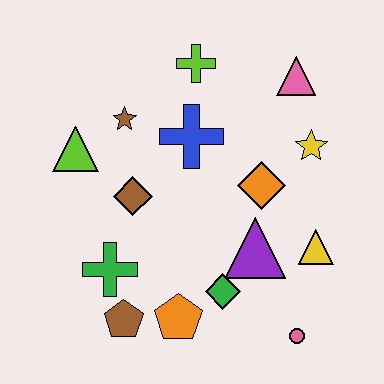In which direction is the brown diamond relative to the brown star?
The brown diamond is below the brown star.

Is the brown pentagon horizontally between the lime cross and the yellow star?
No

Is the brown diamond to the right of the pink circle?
No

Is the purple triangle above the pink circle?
Yes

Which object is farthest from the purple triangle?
The lime triangle is farthest from the purple triangle.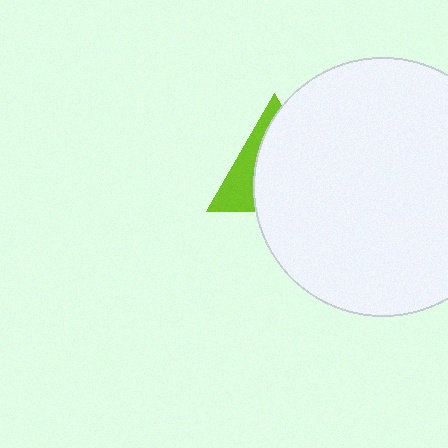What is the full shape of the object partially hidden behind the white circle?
The partially hidden object is a lime triangle.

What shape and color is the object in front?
The object in front is a white circle.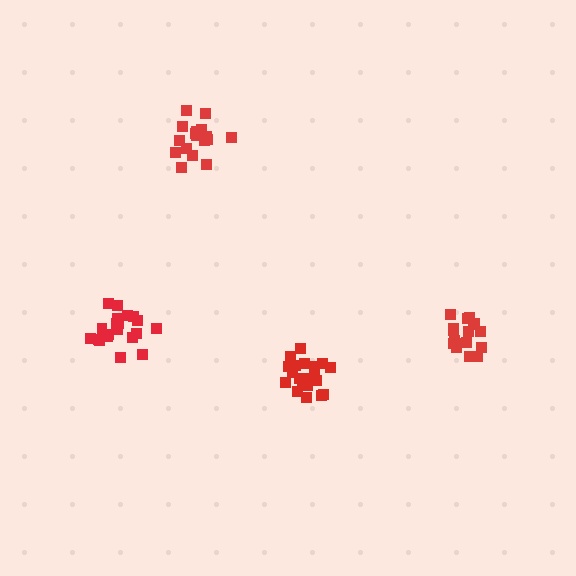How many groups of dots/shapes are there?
There are 4 groups.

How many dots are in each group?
Group 1: 17 dots, Group 2: 20 dots, Group 3: 21 dots, Group 4: 17 dots (75 total).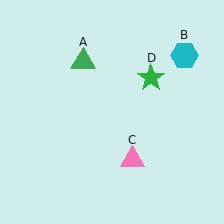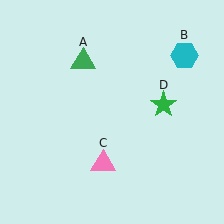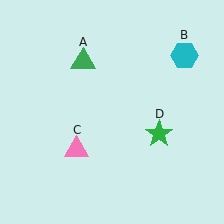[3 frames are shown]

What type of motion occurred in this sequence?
The pink triangle (object C), green star (object D) rotated clockwise around the center of the scene.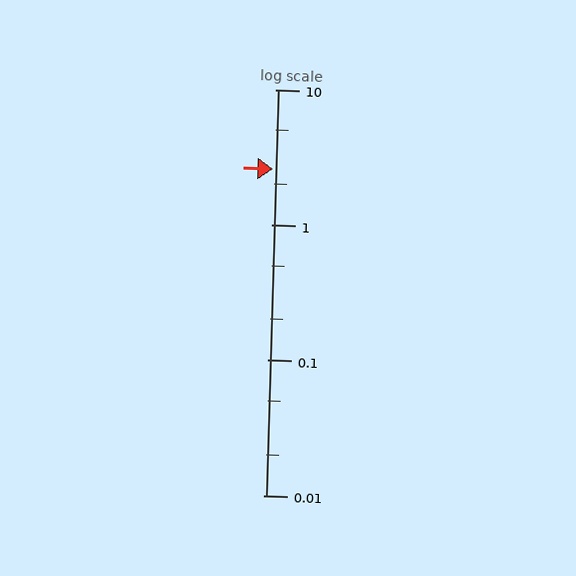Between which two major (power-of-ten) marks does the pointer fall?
The pointer is between 1 and 10.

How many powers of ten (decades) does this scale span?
The scale spans 3 decades, from 0.01 to 10.